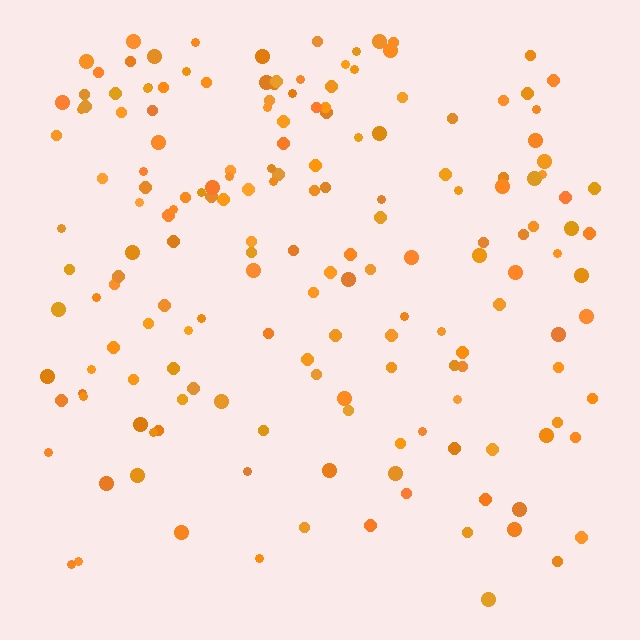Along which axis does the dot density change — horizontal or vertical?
Vertical.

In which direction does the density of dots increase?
From bottom to top, with the top side densest.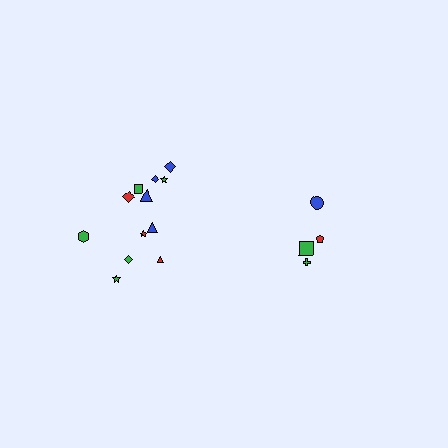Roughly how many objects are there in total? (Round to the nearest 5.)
Roughly 15 objects in total.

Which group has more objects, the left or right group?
The left group.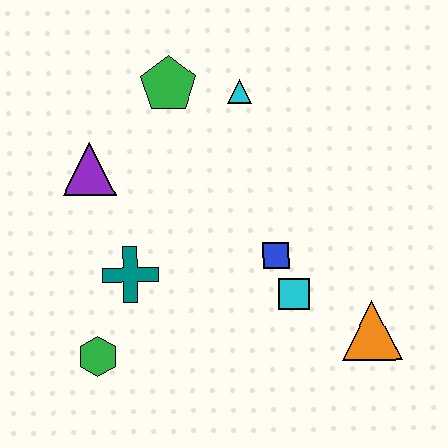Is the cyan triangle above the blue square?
Yes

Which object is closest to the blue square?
The cyan square is closest to the blue square.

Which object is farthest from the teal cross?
The orange triangle is farthest from the teal cross.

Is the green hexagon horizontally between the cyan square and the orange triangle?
No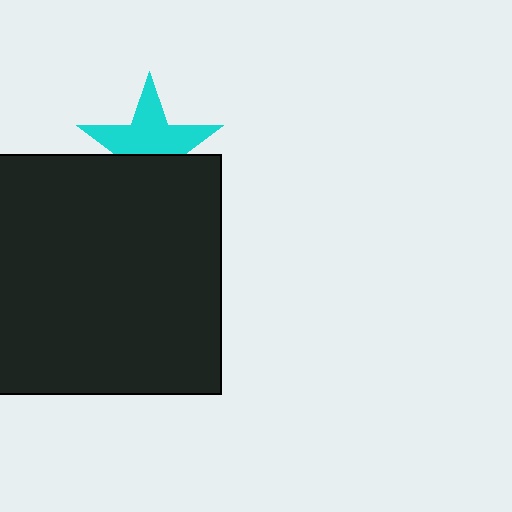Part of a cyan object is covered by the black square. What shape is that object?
It is a star.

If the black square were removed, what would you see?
You would see the complete cyan star.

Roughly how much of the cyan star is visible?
About half of it is visible (roughly 58%).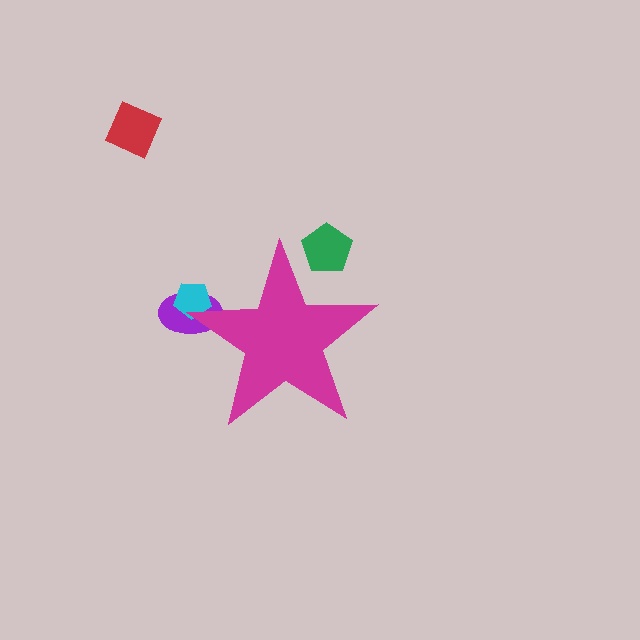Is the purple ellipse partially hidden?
Yes, the purple ellipse is partially hidden behind the magenta star.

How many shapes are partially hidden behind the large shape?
3 shapes are partially hidden.